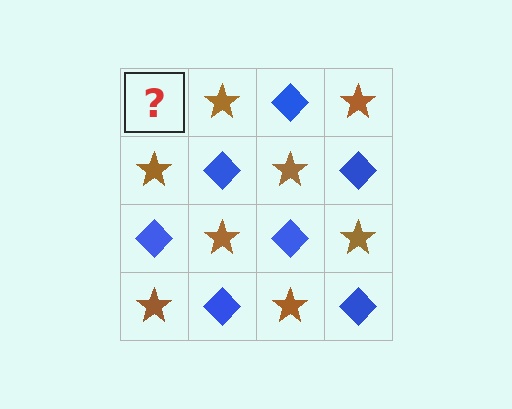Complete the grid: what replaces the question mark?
The question mark should be replaced with a blue diamond.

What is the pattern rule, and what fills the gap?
The rule is that it alternates blue diamond and brown star in a checkerboard pattern. The gap should be filled with a blue diamond.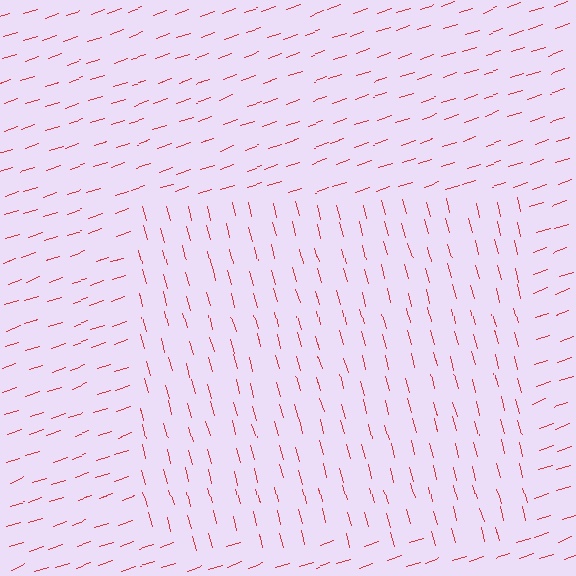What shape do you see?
I see a rectangle.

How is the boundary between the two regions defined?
The boundary is defined purely by a change in line orientation (approximately 86 degrees difference). All lines are the same color and thickness.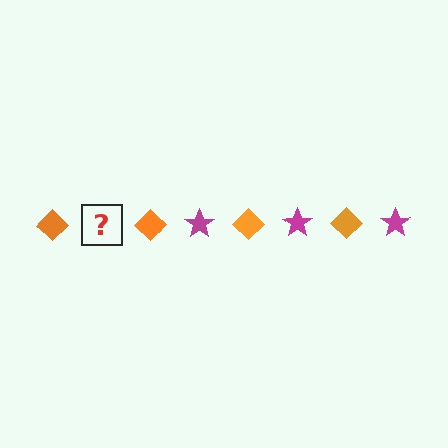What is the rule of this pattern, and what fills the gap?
The rule is that the pattern alternates between orange diamond and magenta star. The gap should be filled with a magenta star.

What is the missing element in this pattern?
The missing element is a magenta star.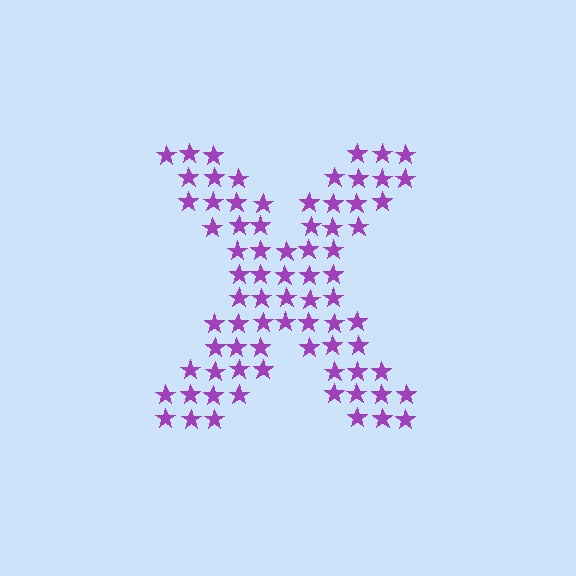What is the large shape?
The large shape is the letter X.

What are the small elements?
The small elements are stars.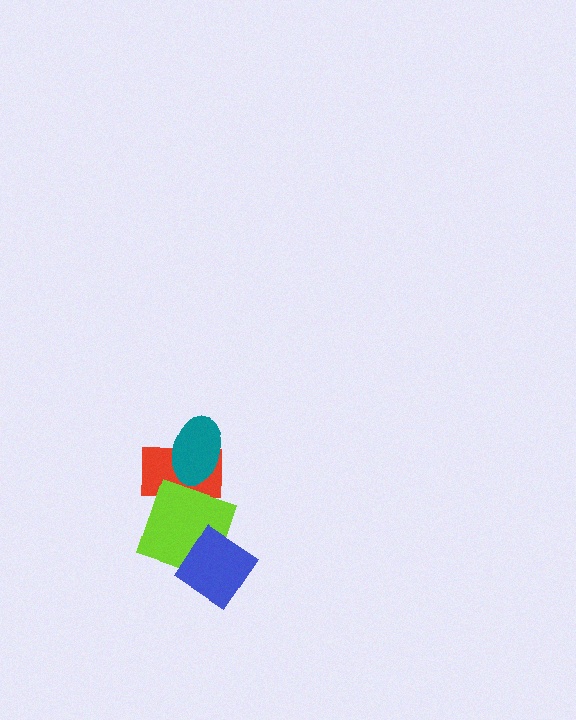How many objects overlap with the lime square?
2 objects overlap with the lime square.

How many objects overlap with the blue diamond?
1 object overlaps with the blue diamond.